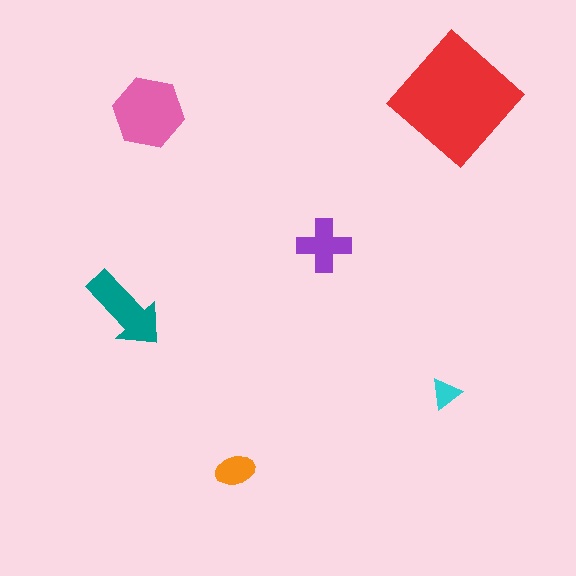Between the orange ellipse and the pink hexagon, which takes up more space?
The pink hexagon.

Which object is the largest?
The red diamond.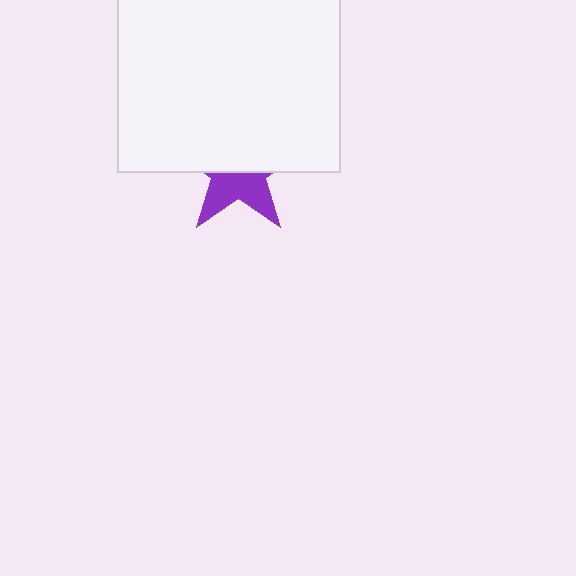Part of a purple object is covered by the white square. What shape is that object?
It is a star.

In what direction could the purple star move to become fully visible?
The purple star could move down. That would shift it out from behind the white square entirely.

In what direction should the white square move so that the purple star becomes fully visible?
The white square should move up. That is the shortest direction to clear the overlap and leave the purple star fully visible.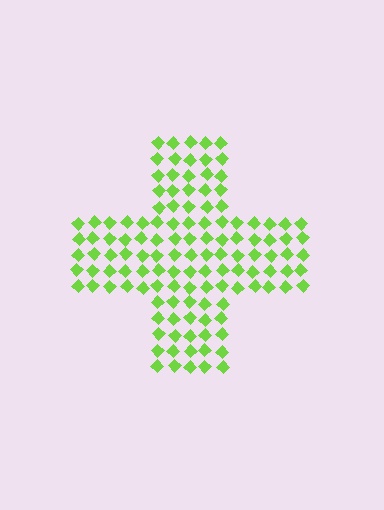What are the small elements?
The small elements are diamonds.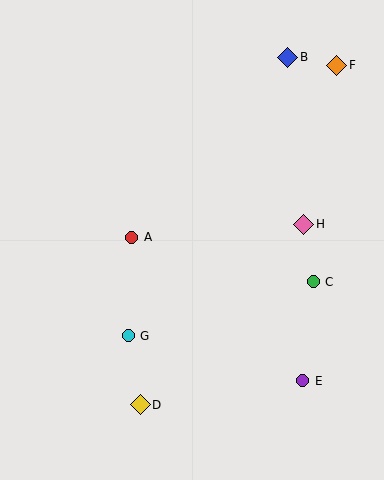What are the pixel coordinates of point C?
Point C is at (313, 282).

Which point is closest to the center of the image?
Point A at (132, 237) is closest to the center.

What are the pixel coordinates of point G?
Point G is at (128, 336).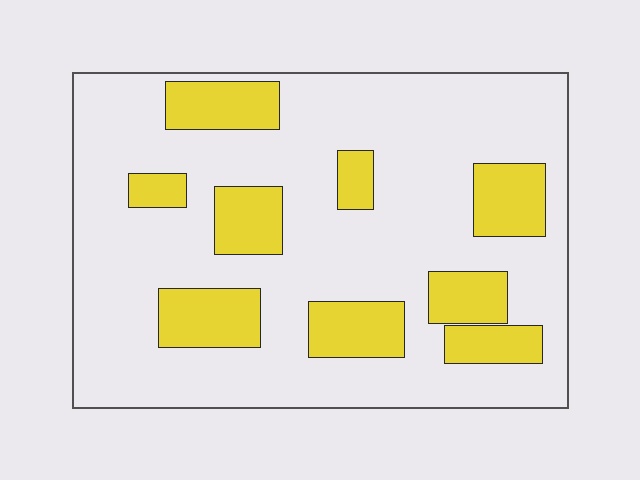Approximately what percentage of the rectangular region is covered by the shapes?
Approximately 25%.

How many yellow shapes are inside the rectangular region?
9.